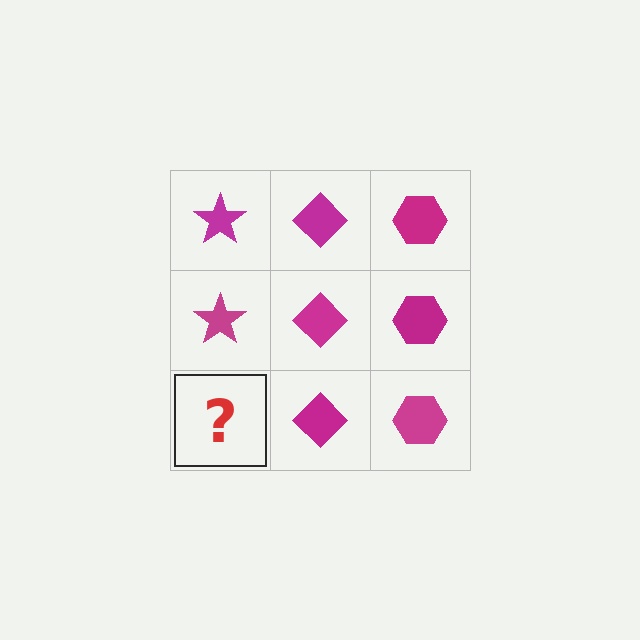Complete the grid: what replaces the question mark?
The question mark should be replaced with a magenta star.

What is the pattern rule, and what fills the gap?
The rule is that each column has a consistent shape. The gap should be filled with a magenta star.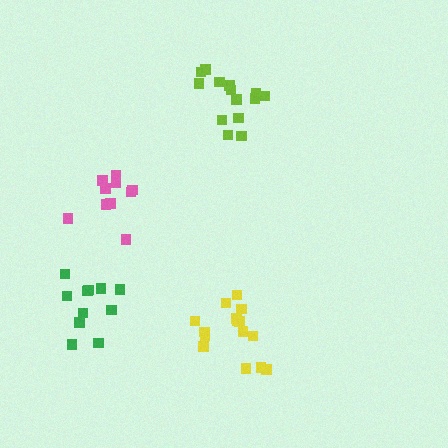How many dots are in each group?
Group 1: 10 dots, Group 2: 14 dots, Group 3: 11 dots, Group 4: 15 dots (50 total).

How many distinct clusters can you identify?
There are 4 distinct clusters.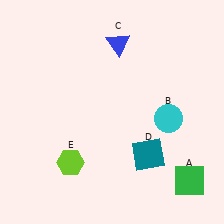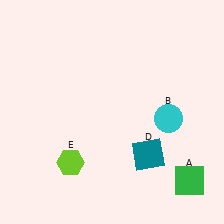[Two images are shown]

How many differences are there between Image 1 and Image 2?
There is 1 difference between the two images.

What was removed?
The blue triangle (C) was removed in Image 2.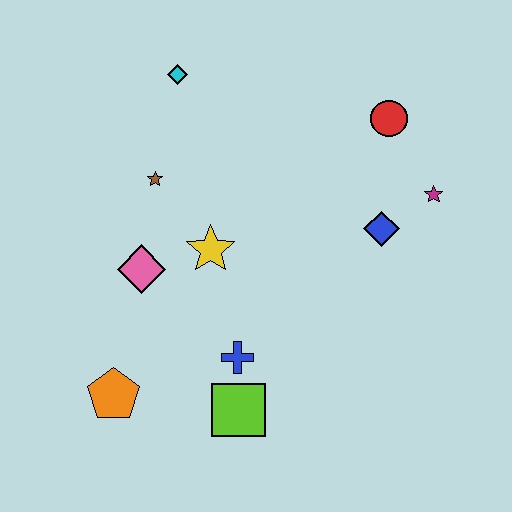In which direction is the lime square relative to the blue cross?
The lime square is below the blue cross.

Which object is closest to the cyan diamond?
The brown star is closest to the cyan diamond.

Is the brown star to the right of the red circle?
No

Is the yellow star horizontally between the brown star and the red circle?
Yes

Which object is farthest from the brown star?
The magenta star is farthest from the brown star.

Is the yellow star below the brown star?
Yes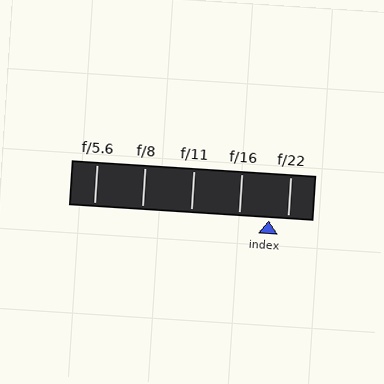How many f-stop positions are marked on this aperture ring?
There are 5 f-stop positions marked.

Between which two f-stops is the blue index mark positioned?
The index mark is between f/16 and f/22.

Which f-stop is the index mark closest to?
The index mark is closest to f/22.